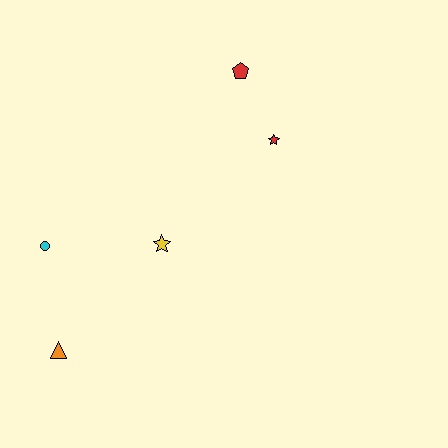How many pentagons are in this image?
There is 1 pentagon.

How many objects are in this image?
There are 5 objects.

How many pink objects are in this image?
There are no pink objects.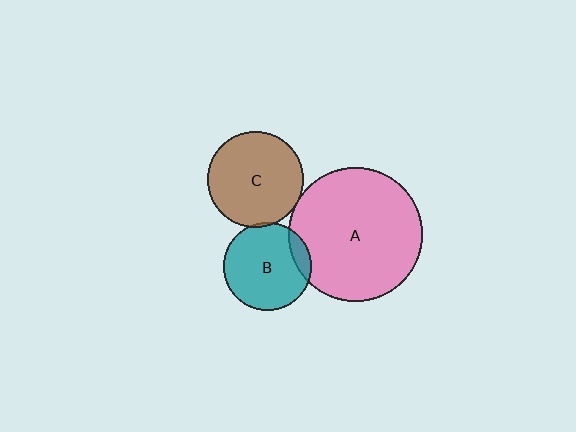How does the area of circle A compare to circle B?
Approximately 2.3 times.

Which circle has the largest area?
Circle A (pink).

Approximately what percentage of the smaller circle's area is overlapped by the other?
Approximately 10%.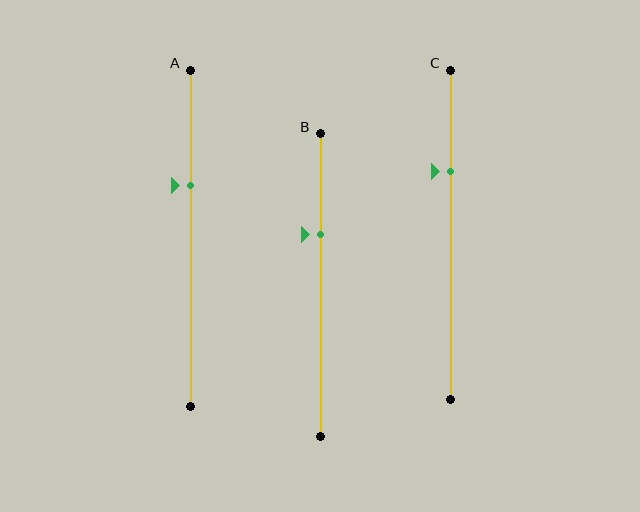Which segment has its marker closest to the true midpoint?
Segment A has its marker closest to the true midpoint.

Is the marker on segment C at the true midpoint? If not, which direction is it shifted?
No, the marker on segment C is shifted upward by about 19% of the segment length.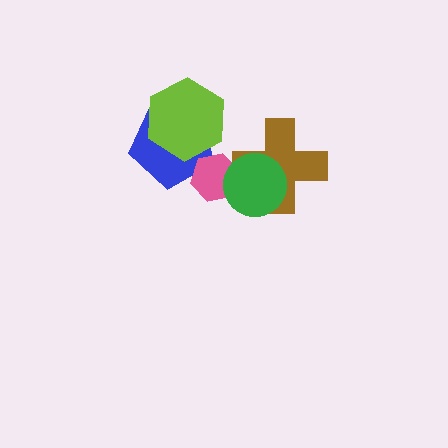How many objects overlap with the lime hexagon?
1 object overlaps with the lime hexagon.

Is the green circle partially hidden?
No, no other shape covers it.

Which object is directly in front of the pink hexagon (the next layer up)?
The brown cross is directly in front of the pink hexagon.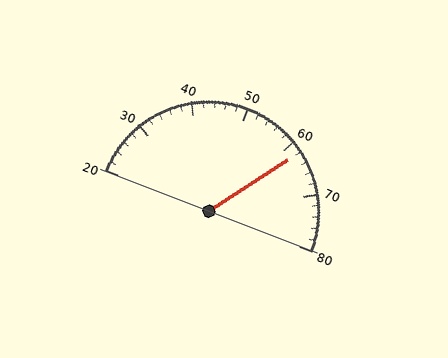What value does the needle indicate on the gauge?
The needle indicates approximately 62.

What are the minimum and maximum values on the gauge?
The gauge ranges from 20 to 80.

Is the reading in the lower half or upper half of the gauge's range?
The reading is in the upper half of the range (20 to 80).